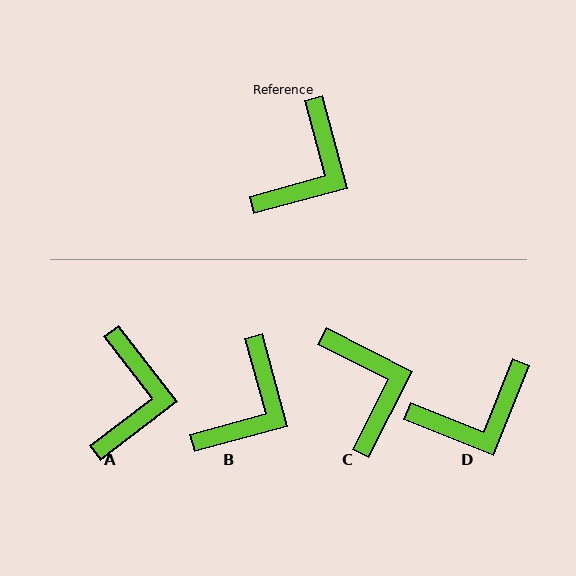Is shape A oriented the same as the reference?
No, it is off by about 23 degrees.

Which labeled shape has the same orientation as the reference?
B.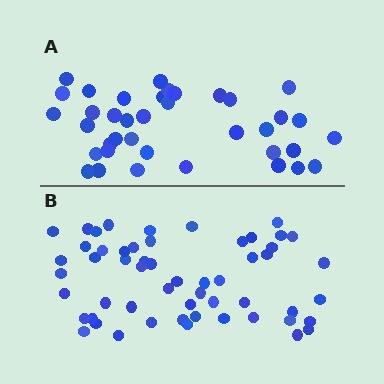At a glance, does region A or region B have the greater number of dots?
Region B (the bottom region) has more dots.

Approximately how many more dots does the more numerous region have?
Region B has approximately 15 more dots than region A.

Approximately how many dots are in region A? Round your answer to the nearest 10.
About 40 dots. (The exact count is 38, which rounds to 40.)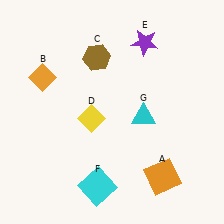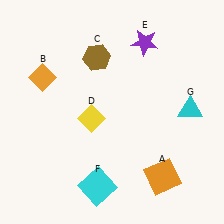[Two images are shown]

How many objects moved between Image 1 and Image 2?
1 object moved between the two images.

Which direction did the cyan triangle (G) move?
The cyan triangle (G) moved right.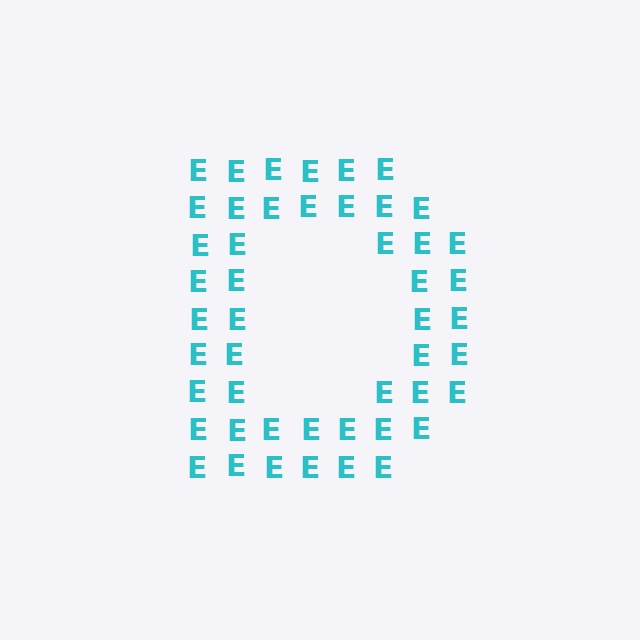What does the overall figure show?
The overall figure shows the letter D.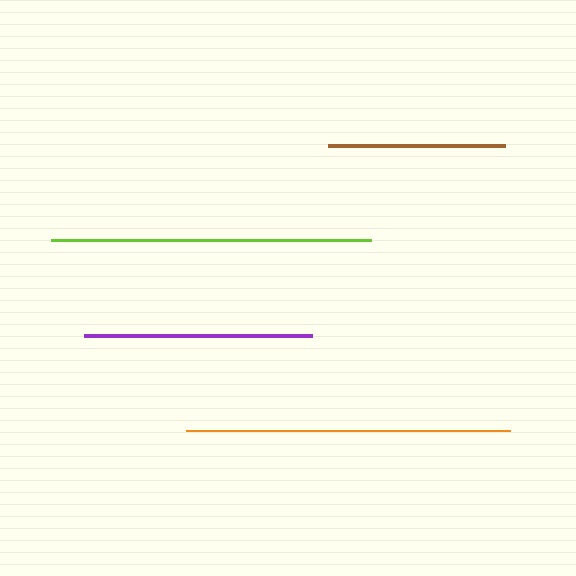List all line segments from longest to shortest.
From longest to shortest: orange, lime, purple, brown.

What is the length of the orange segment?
The orange segment is approximately 323 pixels long.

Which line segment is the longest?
The orange line is the longest at approximately 323 pixels.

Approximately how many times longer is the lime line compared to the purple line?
The lime line is approximately 1.4 times the length of the purple line.